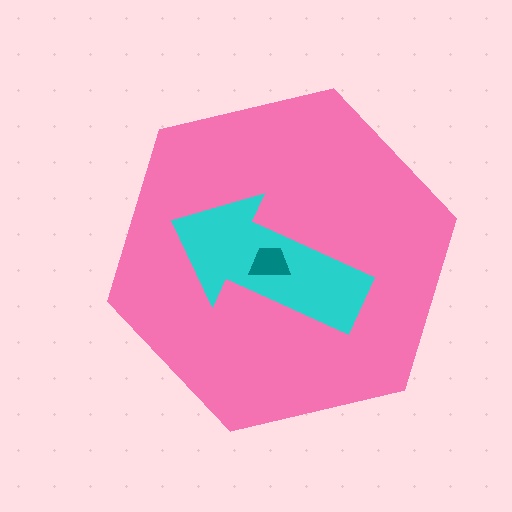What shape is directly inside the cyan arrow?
The teal trapezoid.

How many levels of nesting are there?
3.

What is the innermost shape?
The teal trapezoid.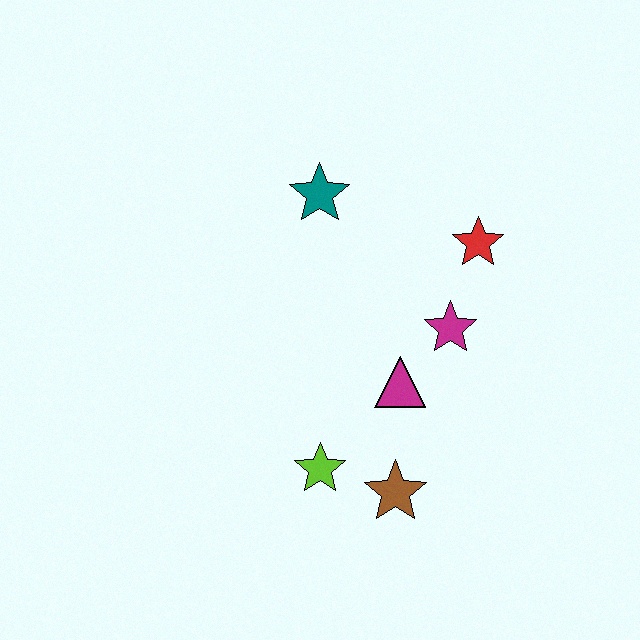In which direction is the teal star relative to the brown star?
The teal star is above the brown star.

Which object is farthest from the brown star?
The teal star is farthest from the brown star.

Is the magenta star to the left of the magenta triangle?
No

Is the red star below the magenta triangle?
No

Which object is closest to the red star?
The magenta star is closest to the red star.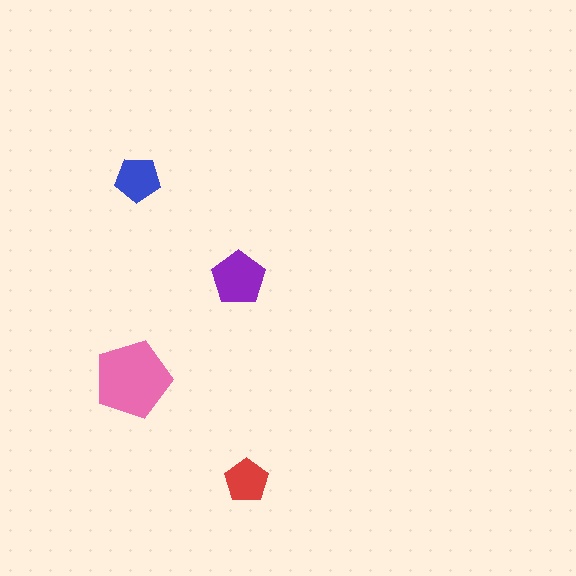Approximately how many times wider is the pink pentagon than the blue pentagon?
About 1.5 times wider.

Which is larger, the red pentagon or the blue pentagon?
The blue one.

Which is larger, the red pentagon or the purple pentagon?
The purple one.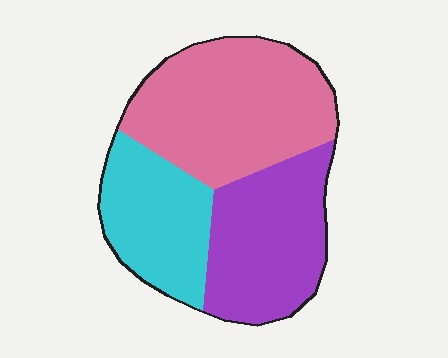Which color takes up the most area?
Pink, at roughly 45%.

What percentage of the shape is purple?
Purple takes up about one third (1/3) of the shape.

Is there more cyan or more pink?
Pink.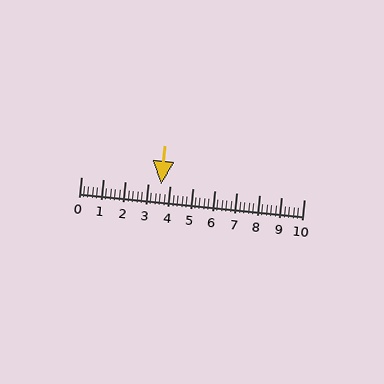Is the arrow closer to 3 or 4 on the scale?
The arrow is closer to 4.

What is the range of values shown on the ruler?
The ruler shows values from 0 to 10.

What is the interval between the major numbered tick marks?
The major tick marks are spaced 1 units apart.